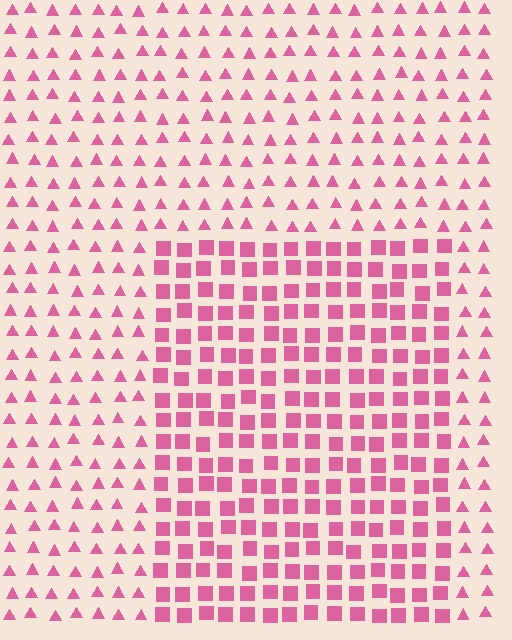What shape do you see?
I see a rectangle.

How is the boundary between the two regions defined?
The boundary is defined by a change in element shape: squares inside vs. triangles outside. All elements share the same color and spacing.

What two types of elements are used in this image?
The image uses squares inside the rectangle region and triangles outside it.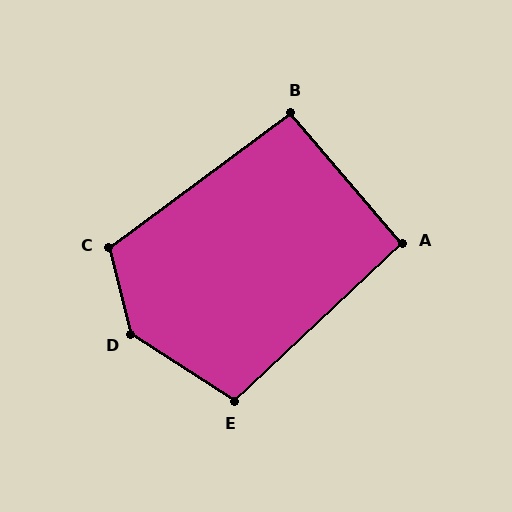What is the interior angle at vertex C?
Approximately 112 degrees (obtuse).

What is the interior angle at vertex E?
Approximately 103 degrees (obtuse).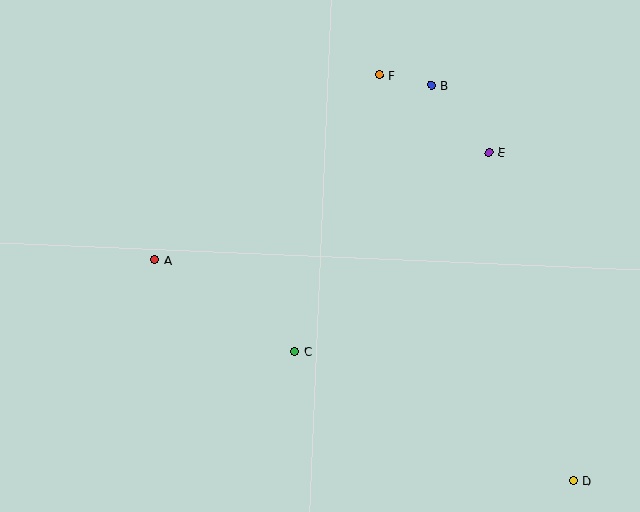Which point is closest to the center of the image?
Point C at (295, 351) is closest to the center.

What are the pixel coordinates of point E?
Point E is at (489, 153).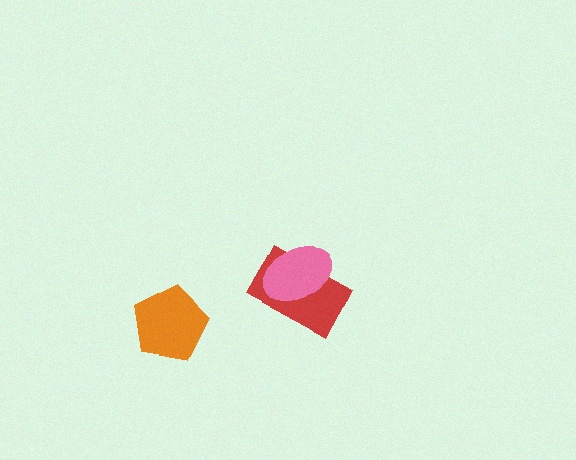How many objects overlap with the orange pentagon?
0 objects overlap with the orange pentagon.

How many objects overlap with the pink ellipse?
1 object overlaps with the pink ellipse.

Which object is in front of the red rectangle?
The pink ellipse is in front of the red rectangle.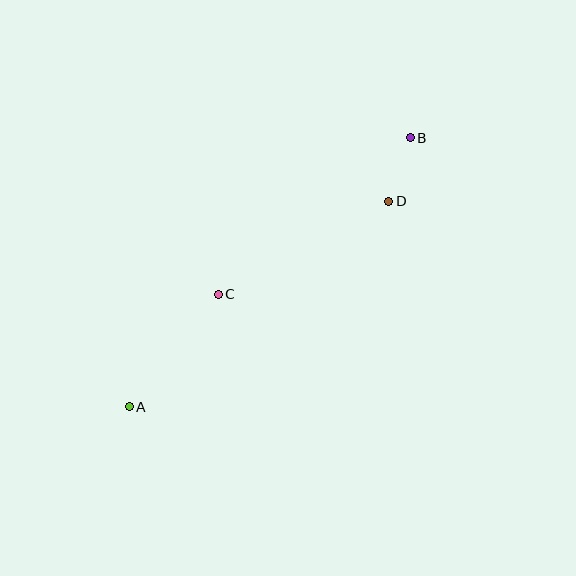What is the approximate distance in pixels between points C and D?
The distance between C and D is approximately 194 pixels.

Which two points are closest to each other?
Points B and D are closest to each other.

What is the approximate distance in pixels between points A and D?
The distance between A and D is approximately 331 pixels.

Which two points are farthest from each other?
Points A and B are farthest from each other.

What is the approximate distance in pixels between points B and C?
The distance between B and C is approximately 248 pixels.